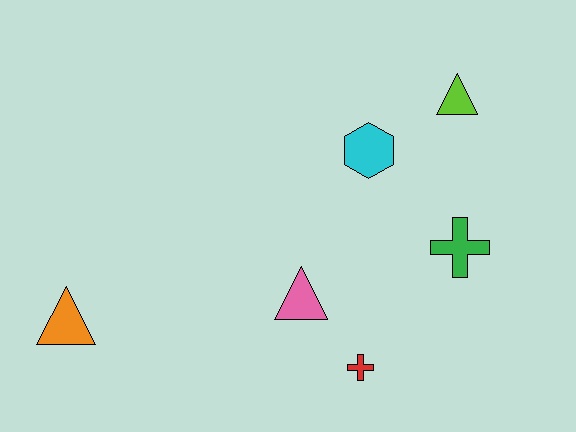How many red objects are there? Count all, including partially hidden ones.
There is 1 red object.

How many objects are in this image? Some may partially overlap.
There are 6 objects.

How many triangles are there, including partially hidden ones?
There are 3 triangles.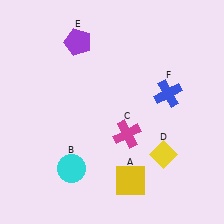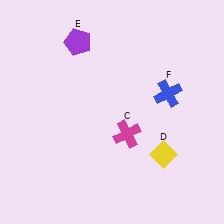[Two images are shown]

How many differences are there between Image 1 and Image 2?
There are 2 differences between the two images.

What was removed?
The yellow square (A), the cyan circle (B) were removed in Image 2.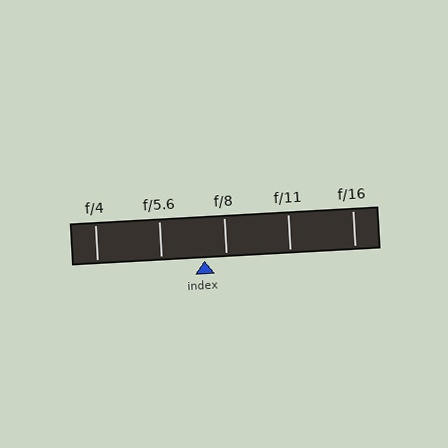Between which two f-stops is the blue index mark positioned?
The index mark is between f/5.6 and f/8.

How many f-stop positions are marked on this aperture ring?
There are 5 f-stop positions marked.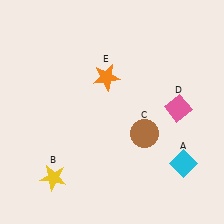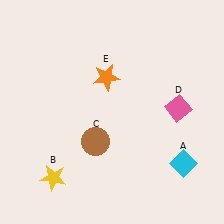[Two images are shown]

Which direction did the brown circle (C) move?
The brown circle (C) moved left.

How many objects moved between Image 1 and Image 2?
1 object moved between the two images.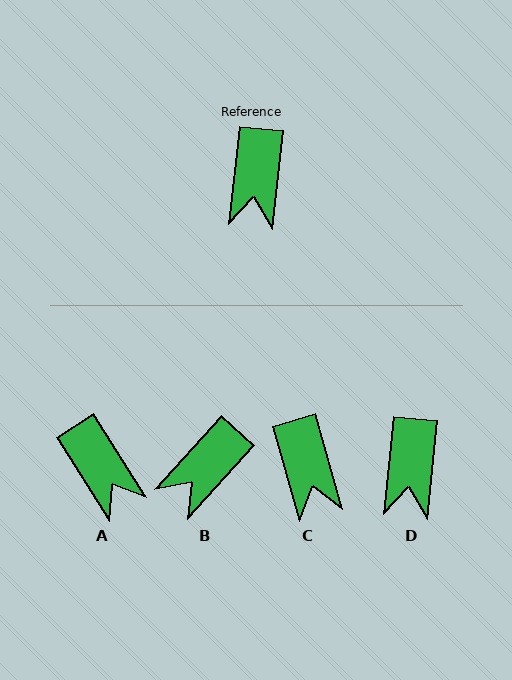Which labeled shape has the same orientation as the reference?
D.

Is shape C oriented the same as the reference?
No, it is off by about 22 degrees.